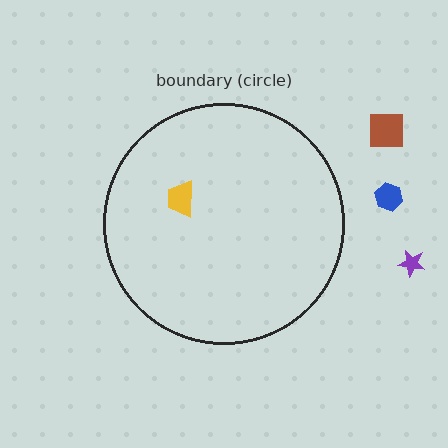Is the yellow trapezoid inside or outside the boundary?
Inside.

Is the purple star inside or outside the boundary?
Outside.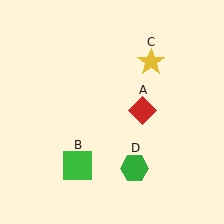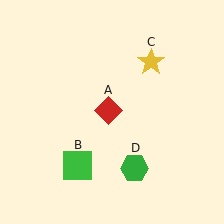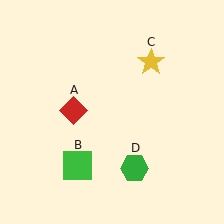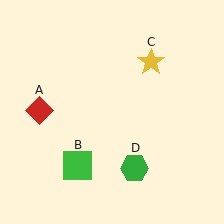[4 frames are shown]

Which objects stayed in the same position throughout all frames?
Green square (object B) and yellow star (object C) and green hexagon (object D) remained stationary.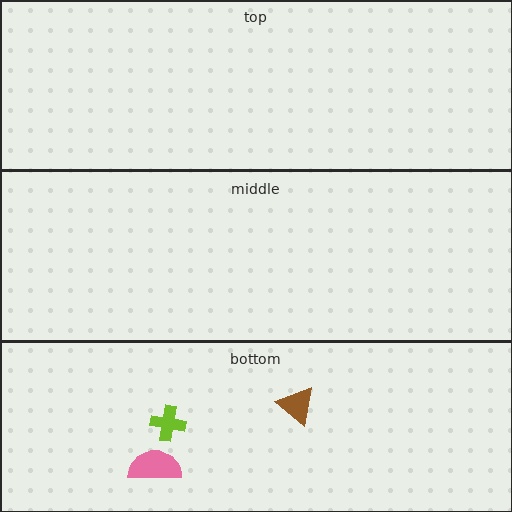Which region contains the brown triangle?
The bottom region.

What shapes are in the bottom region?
The pink semicircle, the brown triangle, the lime cross.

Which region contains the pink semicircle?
The bottom region.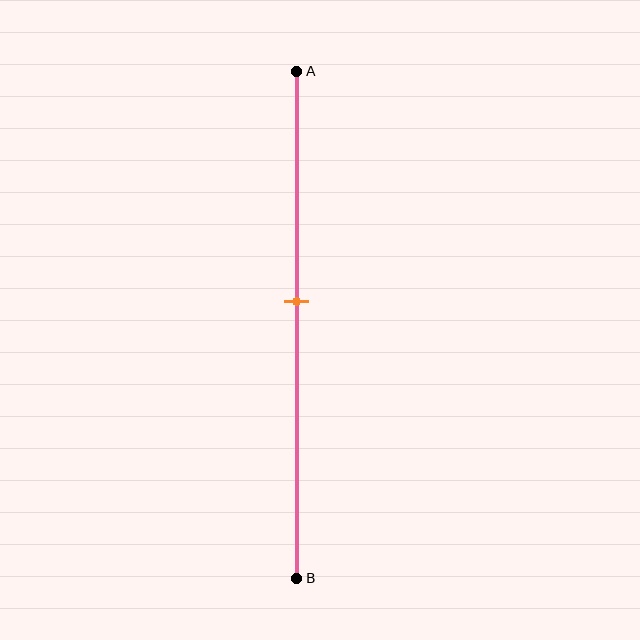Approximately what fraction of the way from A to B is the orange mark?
The orange mark is approximately 45% of the way from A to B.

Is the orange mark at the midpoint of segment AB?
No, the mark is at about 45% from A, not at the 50% midpoint.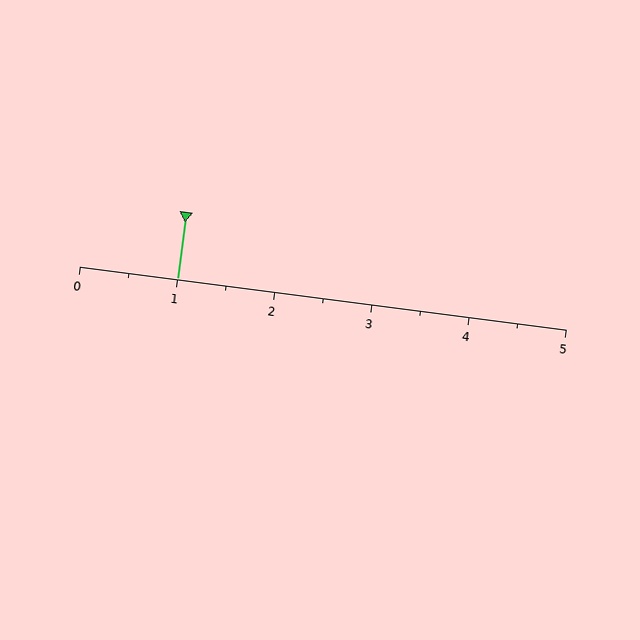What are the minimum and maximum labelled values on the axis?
The axis runs from 0 to 5.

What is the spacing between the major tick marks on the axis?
The major ticks are spaced 1 apart.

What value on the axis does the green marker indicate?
The marker indicates approximately 1.